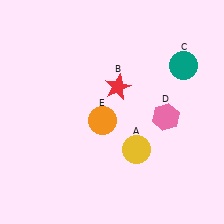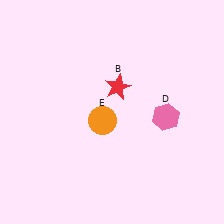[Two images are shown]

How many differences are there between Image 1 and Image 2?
There are 2 differences between the two images.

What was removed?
The yellow circle (A), the teal circle (C) were removed in Image 2.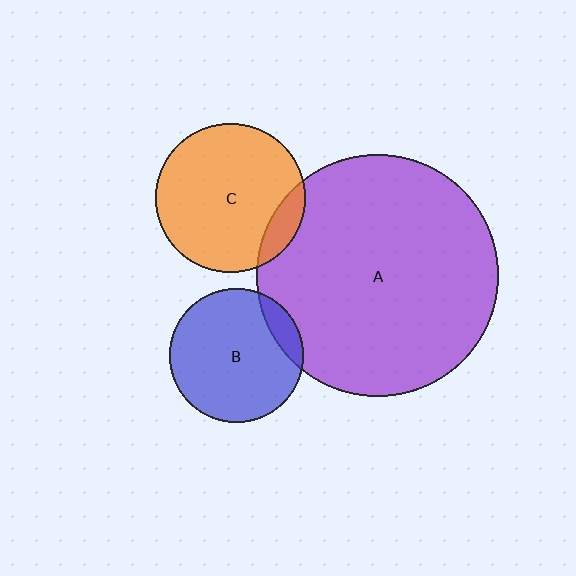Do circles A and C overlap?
Yes.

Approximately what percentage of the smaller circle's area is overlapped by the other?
Approximately 10%.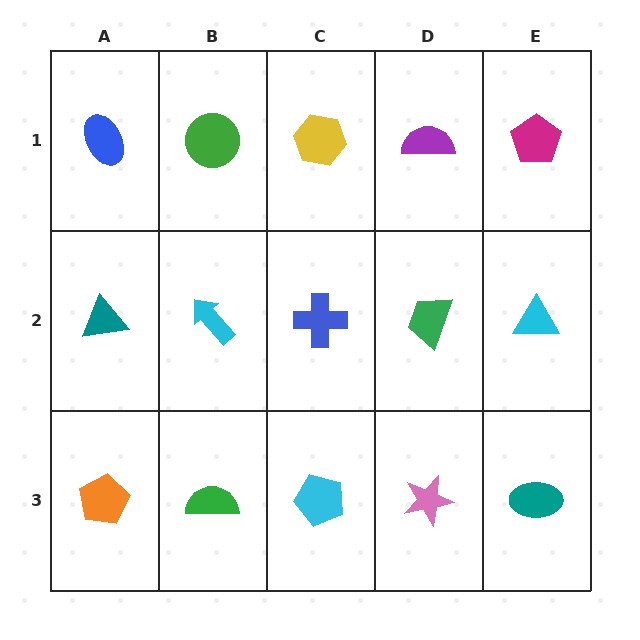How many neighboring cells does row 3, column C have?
3.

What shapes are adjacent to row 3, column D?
A green trapezoid (row 2, column D), a cyan pentagon (row 3, column C), a teal ellipse (row 3, column E).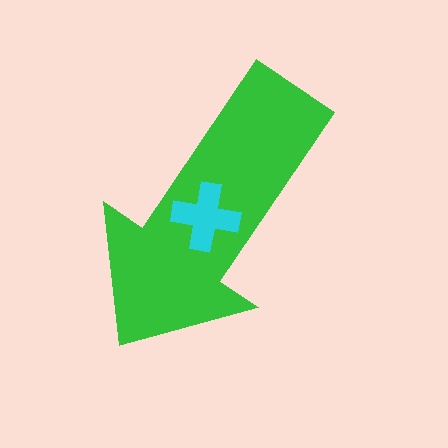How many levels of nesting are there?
2.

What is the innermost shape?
The cyan cross.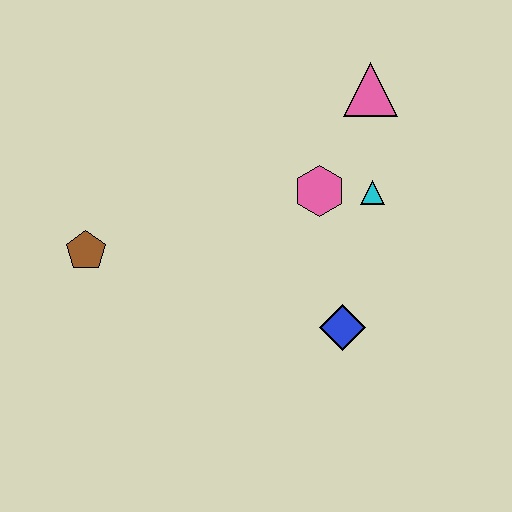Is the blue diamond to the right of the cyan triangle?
No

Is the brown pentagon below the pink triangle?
Yes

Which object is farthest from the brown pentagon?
The pink triangle is farthest from the brown pentagon.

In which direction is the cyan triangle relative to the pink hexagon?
The cyan triangle is to the right of the pink hexagon.